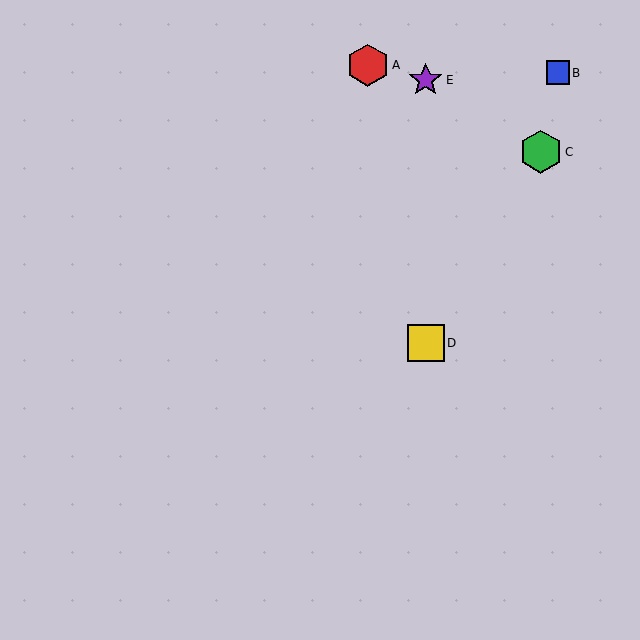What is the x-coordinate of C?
Object C is at x≈541.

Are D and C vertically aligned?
No, D is at x≈426 and C is at x≈541.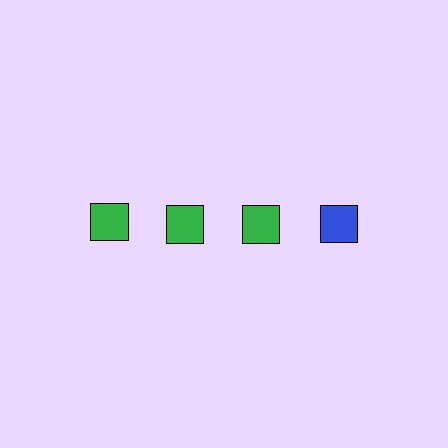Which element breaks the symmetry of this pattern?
The blue square in the top row, second from right column breaks the symmetry. All other shapes are green squares.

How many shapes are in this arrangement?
There are 4 shapes arranged in a grid pattern.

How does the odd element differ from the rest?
It has a different color: blue instead of green.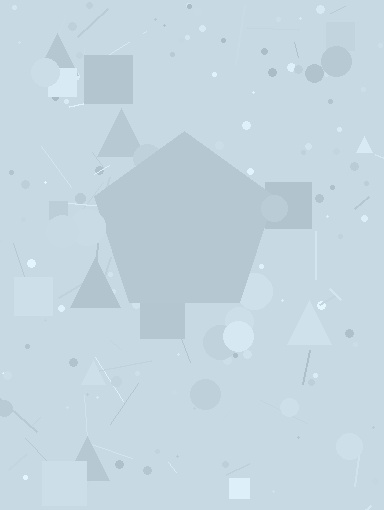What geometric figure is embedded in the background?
A pentagon is embedded in the background.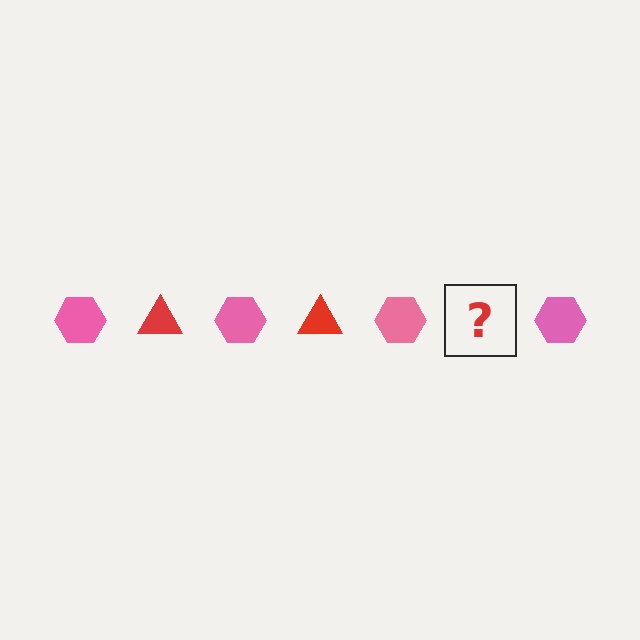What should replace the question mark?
The question mark should be replaced with a red triangle.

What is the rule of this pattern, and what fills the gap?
The rule is that the pattern alternates between pink hexagon and red triangle. The gap should be filled with a red triangle.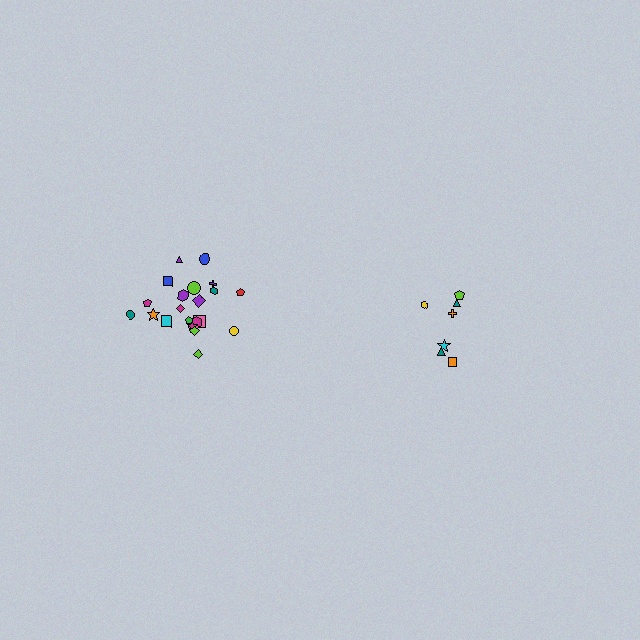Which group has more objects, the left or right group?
The left group.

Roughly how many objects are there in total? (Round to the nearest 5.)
Roughly 30 objects in total.